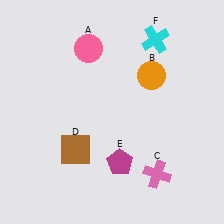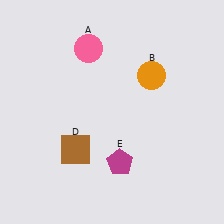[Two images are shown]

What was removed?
The pink cross (C), the cyan cross (F) were removed in Image 2.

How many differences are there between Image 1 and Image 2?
There are 2 differences between the two images.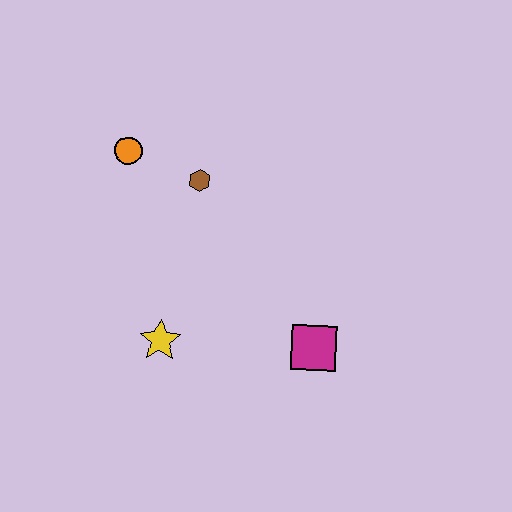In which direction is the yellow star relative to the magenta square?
The yellow star is to the left of the magenta square.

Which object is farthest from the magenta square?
The orange circle is farthest from the magenta square.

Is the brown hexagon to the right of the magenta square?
No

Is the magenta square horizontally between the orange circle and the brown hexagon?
No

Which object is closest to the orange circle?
The brown hexagon is closest to the orange circle.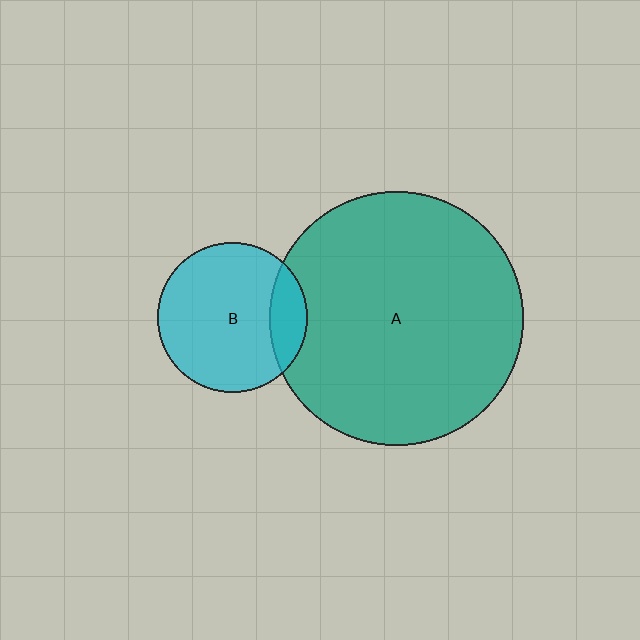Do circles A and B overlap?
Yes.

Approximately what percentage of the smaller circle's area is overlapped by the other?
Approximately 15%.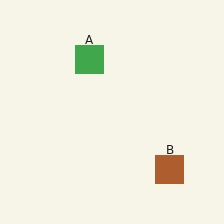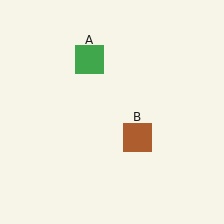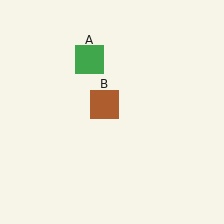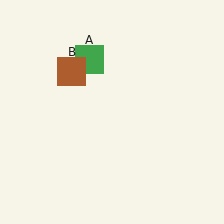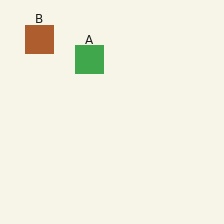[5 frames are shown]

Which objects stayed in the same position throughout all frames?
Green square (object A) remained stationary.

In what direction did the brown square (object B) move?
The brown square (object B) moved up and to the left.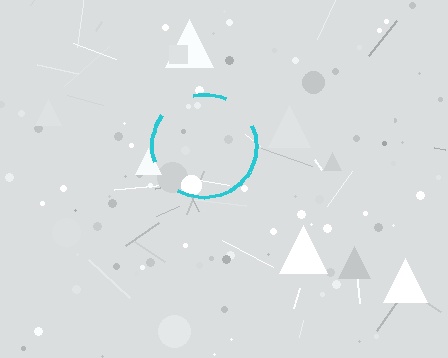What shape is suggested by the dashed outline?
The dashed outline suggests a circle.